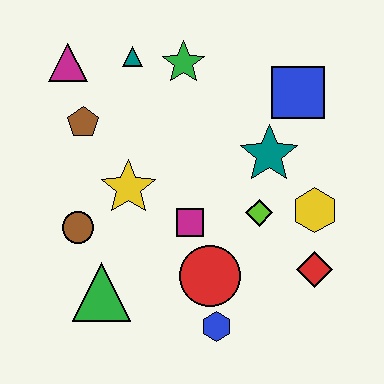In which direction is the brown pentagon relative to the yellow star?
The brown pentagon is above the yellow star.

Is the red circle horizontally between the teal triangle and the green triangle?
No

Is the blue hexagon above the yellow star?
No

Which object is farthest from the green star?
The blue hexagon is farthest from the green star.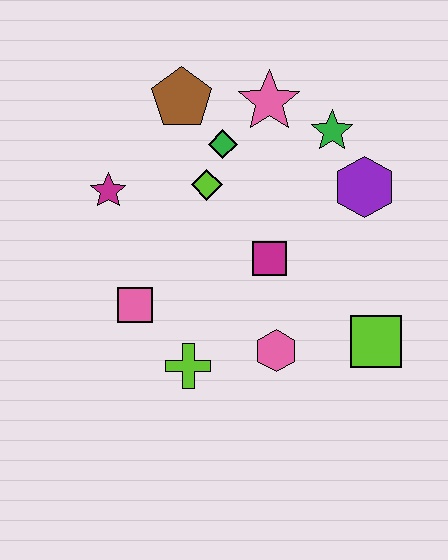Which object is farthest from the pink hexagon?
The brown pentagon is farthest from the pink hexagon.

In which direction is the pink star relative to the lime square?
The pink star is above the lime square.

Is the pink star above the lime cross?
Yes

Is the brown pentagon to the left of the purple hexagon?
Yes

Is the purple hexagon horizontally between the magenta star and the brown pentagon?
No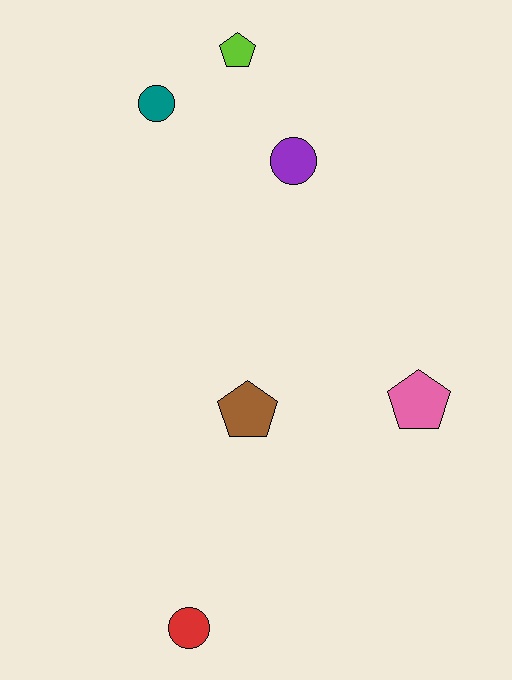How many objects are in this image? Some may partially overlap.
There are 6 objects.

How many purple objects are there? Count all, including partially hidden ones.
There is 1 purple object.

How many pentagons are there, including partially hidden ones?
There are 3 pentagons.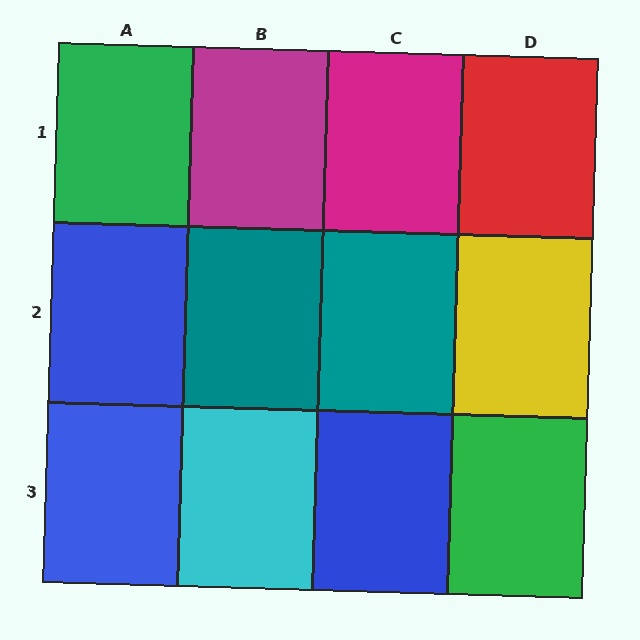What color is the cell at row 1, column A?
Green.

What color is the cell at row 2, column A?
Blue.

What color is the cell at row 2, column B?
Teal.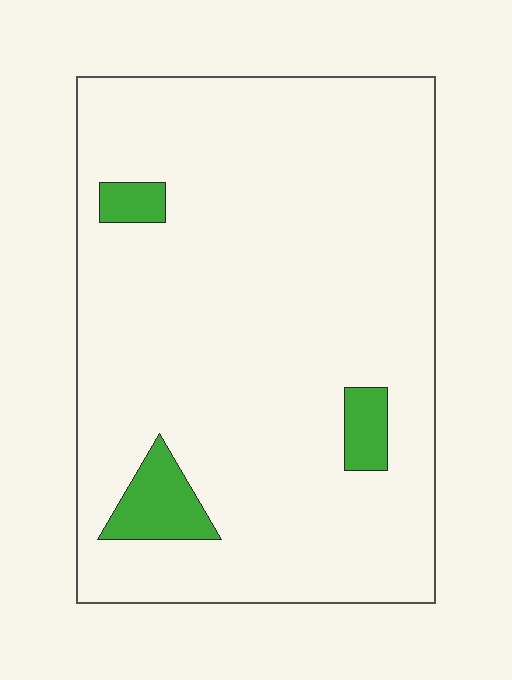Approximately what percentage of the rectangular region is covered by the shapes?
Approximately 5%.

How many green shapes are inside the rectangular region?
3.